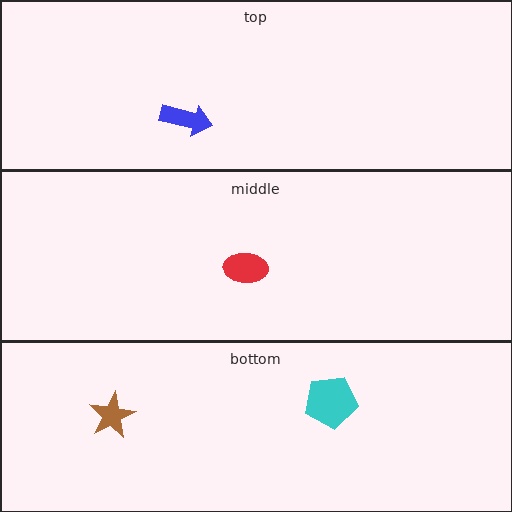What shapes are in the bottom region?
The cyan pentagon, the brown star.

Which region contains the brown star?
The bottom region.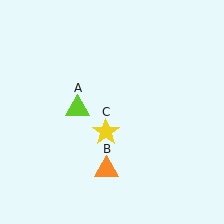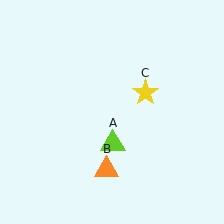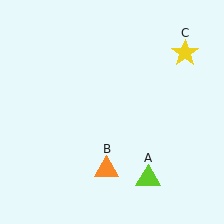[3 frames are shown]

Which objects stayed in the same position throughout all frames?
Orange triangle (object B) remained stationary.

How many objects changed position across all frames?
2 objects changed position: lime triangle (object A), yellow star (object C).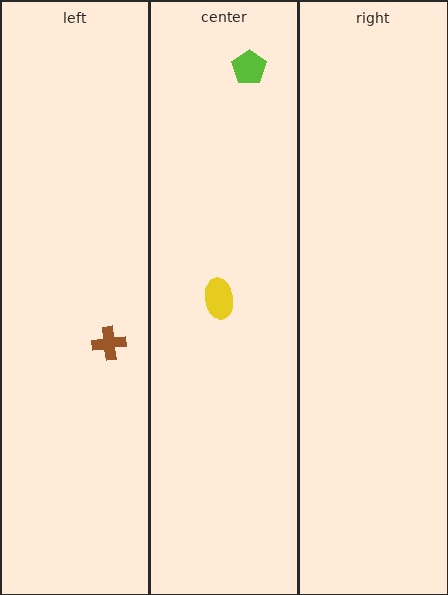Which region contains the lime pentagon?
The center region.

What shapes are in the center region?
The lime pentagon, the yellow ellipse.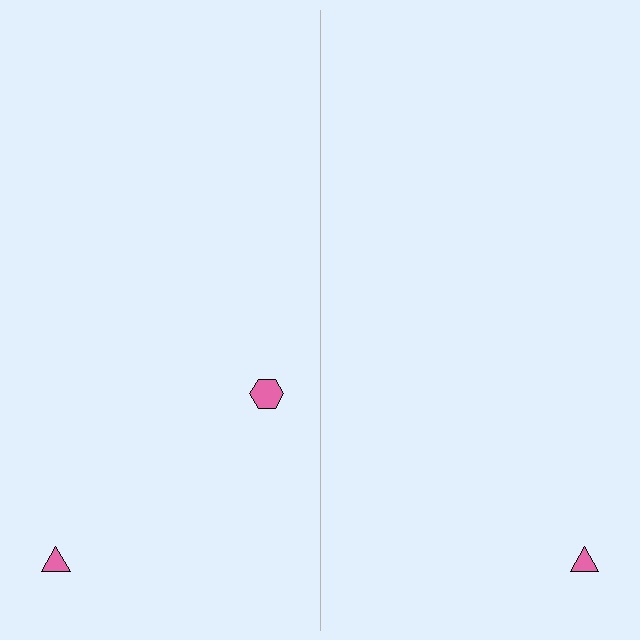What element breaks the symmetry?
A pink hexagon is missing from the right side.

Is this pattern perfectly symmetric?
No, the pattern is not perfectly symmetric. A pink hexagon is missing from the right side.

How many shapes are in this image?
There are 3 shapes in this image.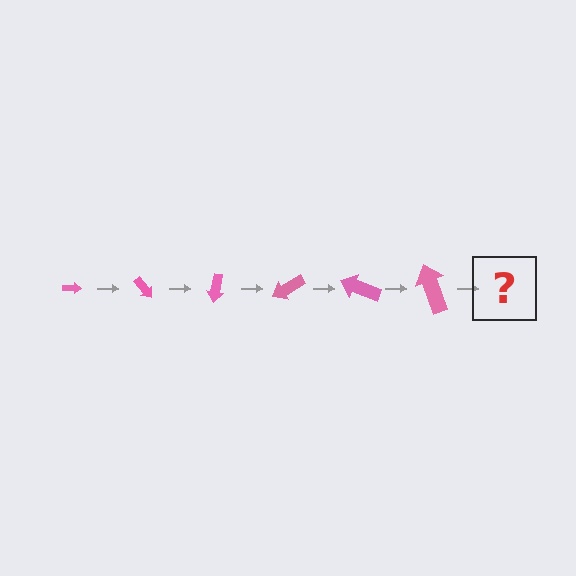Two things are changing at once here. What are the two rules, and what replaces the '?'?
The two rules are that the arrow grows larger each step and it rotates 50 degrees each step. The '?' should be an arrow, larger than the previous one and rotated 300 degrees from the start.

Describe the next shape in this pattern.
It should be an arrow, larger than the previous one and rotated 300 degrees from the start.